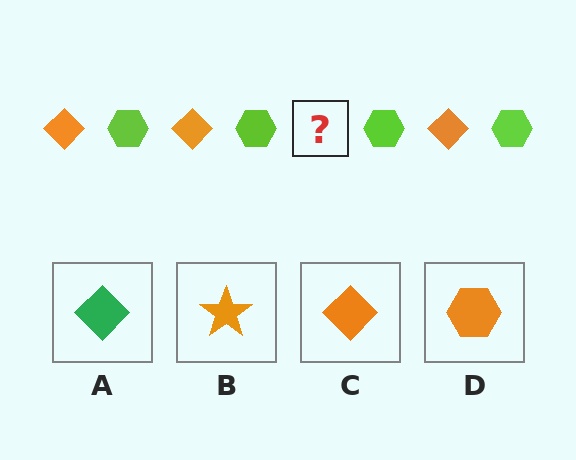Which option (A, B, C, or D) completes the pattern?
C.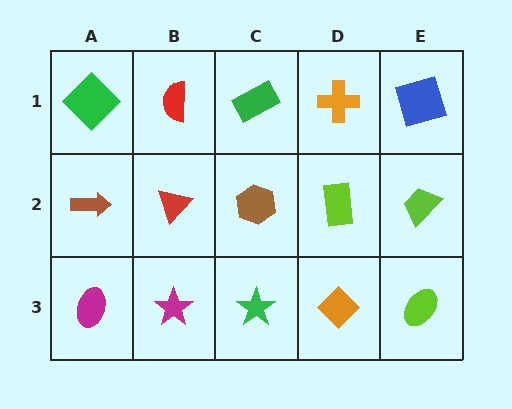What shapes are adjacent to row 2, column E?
A blue square (row 1, column E), a lime ellipse (row 3, column E), a lime rectangle (row 2, column D).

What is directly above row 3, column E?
A lime trapezoid.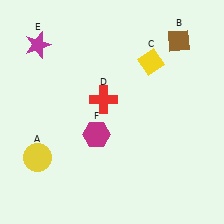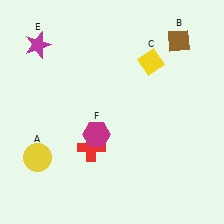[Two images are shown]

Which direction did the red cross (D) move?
The red cross (D) moved down.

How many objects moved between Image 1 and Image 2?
1 object moved between the two images.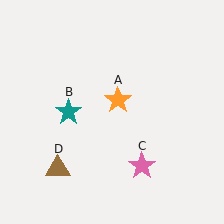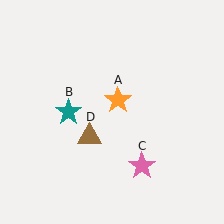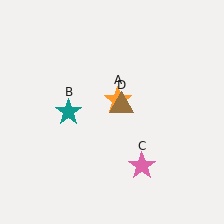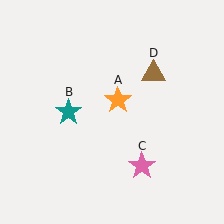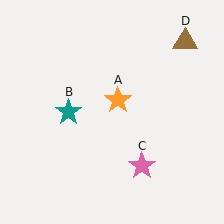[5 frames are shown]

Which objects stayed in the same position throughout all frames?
Orange star (object A) and teal star (object B) and pink star (object C) remained stationary.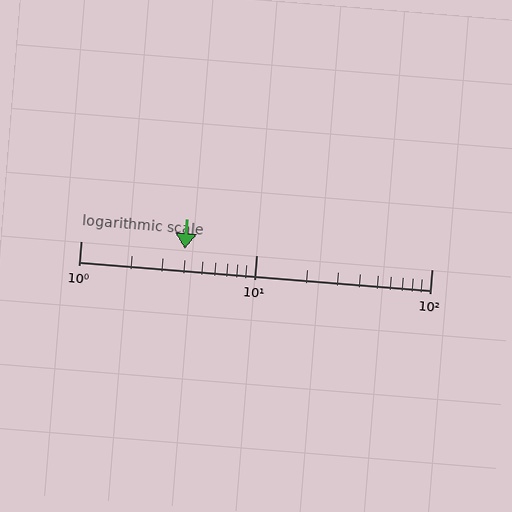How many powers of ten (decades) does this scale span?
The scale spans 2 decades, from 1 to 100.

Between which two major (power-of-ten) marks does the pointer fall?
The pointer is between 1 and 10.